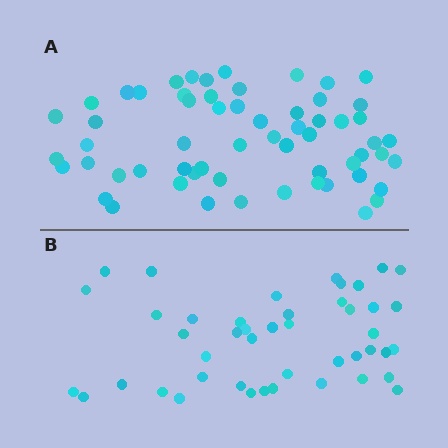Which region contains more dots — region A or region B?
Region A (the top region) has more dots.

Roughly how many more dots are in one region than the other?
Region A has approximately 15 more dots than region B.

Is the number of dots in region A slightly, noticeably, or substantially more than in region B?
Region A has noticeably more, but not dramatically so. The ratio is roughly 1.3 to 1.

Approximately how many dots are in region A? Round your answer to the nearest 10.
About 60 dots.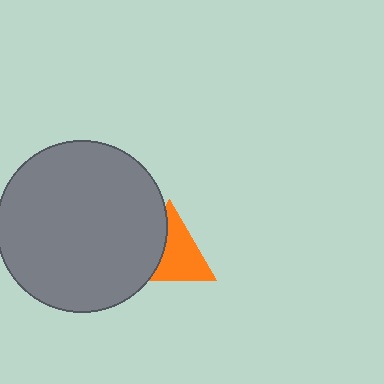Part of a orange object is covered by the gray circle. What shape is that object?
It is a triangle.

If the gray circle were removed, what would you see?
You would see the complete orange triangle.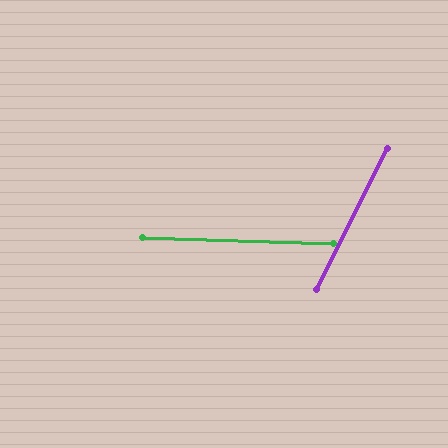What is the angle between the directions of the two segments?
Approximately 65 degrees.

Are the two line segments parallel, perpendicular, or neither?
Neither parallel nor perpendicular — they differ by about 65°.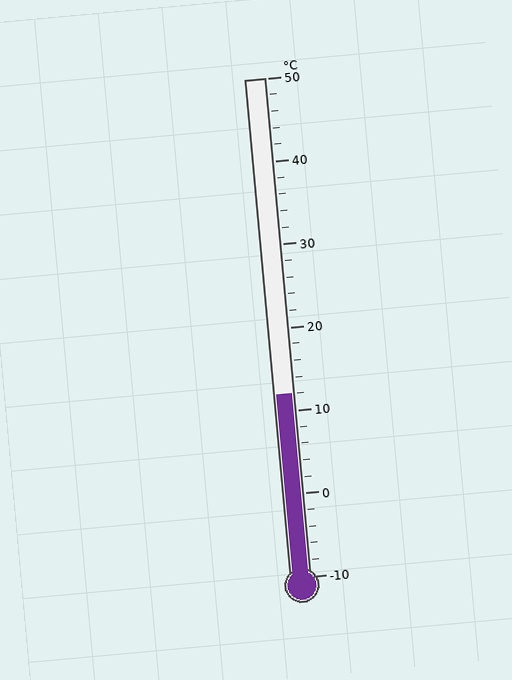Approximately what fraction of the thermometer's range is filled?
The thermometer is filled to approximately 35% of its range.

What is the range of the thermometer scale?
The thermometer scale ranges from -10°C to 50°C.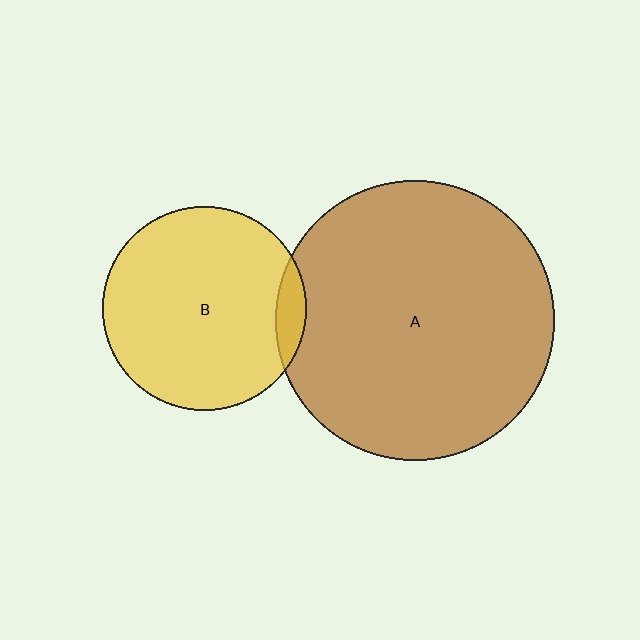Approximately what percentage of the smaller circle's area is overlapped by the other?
Approximately 5%.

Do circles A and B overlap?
Yes.